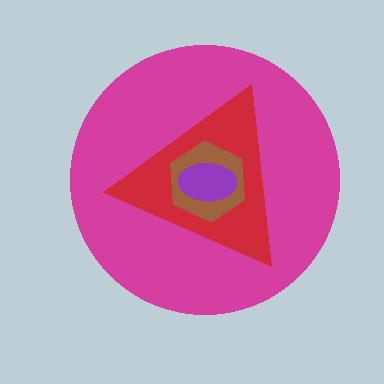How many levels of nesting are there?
4.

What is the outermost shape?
The magenta circle.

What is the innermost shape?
The purple ellipse.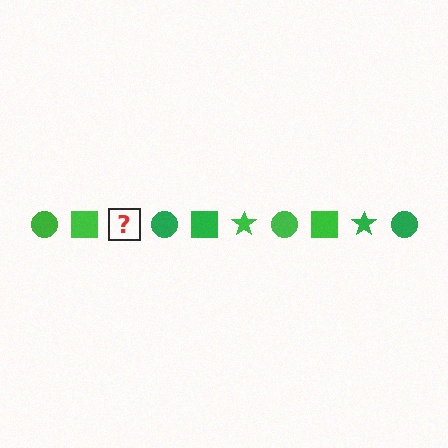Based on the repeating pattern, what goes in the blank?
The blank should be a green star.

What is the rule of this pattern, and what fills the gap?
The rule is that the pattern cycles through circle, square, star shapes in green. The gap should be filled with a green star.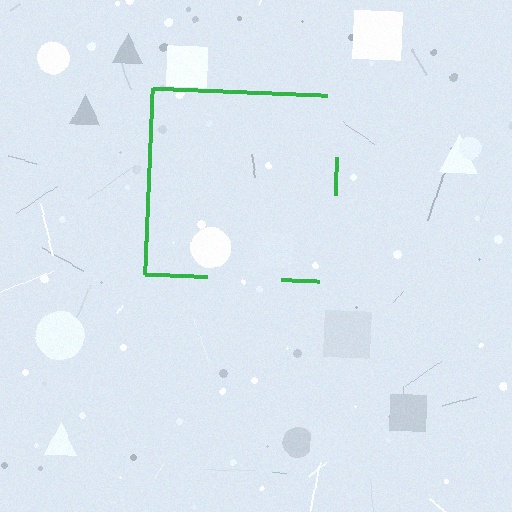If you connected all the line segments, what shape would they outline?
They would outline a square.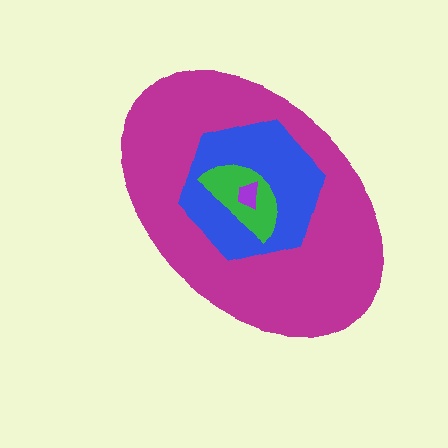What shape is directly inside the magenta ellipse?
The blue hexagon.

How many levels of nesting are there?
4.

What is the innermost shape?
The purple trapezoid.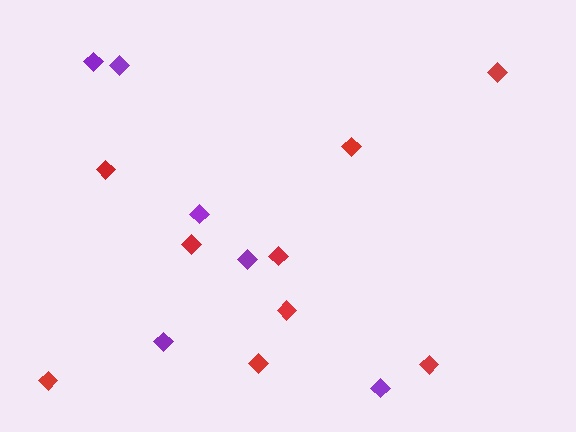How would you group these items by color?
There are 2 groups: one group of red diamonds (9) and one group of purple diamonds (6).